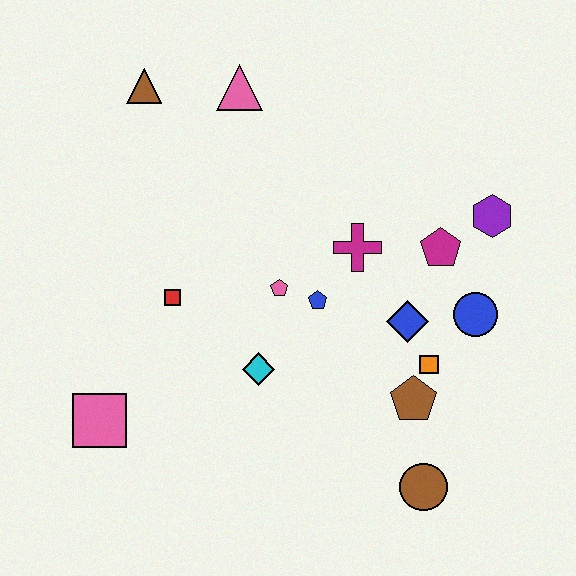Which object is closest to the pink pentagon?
The blue pentagon is closest to the pink pentagon.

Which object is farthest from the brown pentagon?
The brown triangle is farthest from the brown pentagon.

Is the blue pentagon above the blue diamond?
Yes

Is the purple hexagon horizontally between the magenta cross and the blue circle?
No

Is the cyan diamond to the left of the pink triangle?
No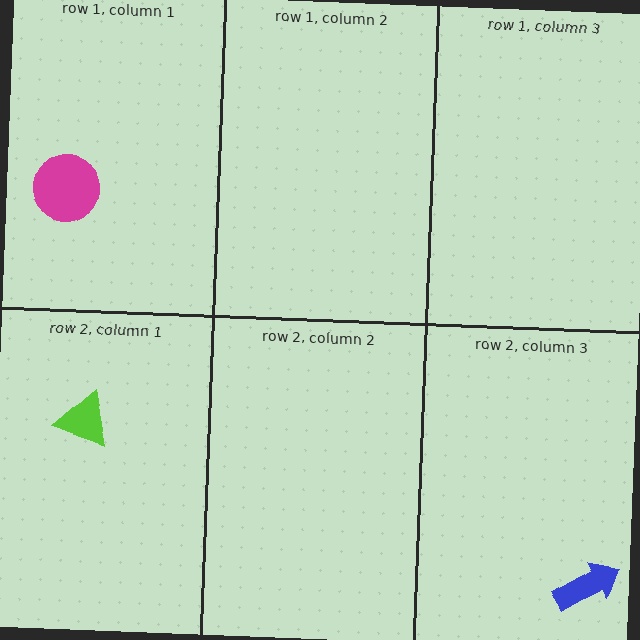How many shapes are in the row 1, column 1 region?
1.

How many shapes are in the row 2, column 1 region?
1.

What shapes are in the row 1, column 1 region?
The magenta circle.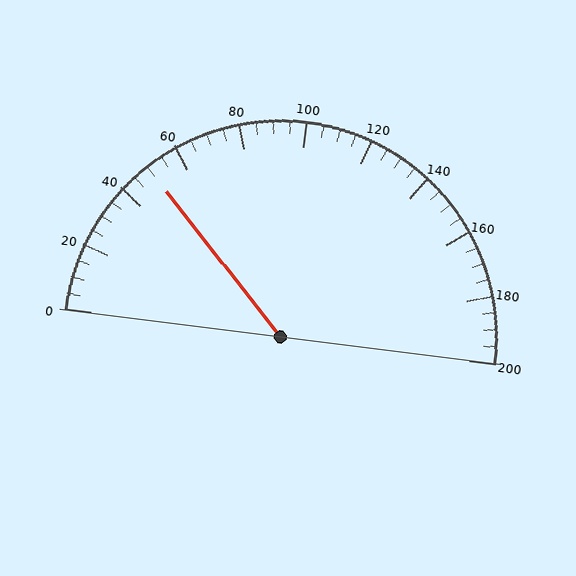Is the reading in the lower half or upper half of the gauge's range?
The reading is in the lower half of the range (0 to 200).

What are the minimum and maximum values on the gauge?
The gauge ranges from 0 to 200.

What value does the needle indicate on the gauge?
The needle indicates approximately 50.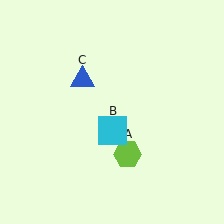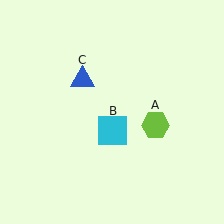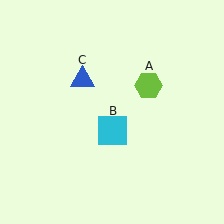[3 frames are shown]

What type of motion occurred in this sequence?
The lime hexagon (object A) rotated counterclockwise around the center of the scene.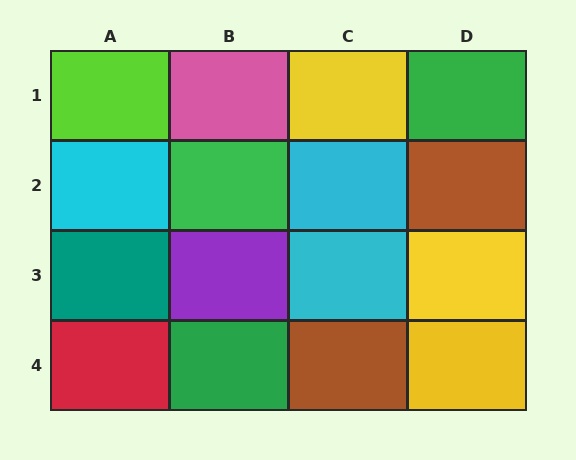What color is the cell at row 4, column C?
Brown.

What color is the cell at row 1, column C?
Yellow.